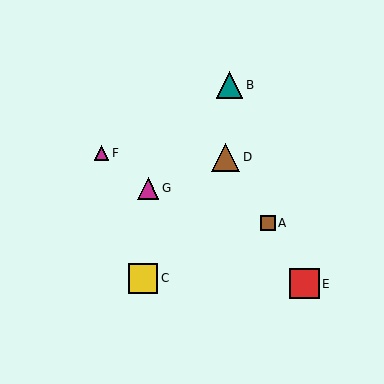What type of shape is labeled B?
Shape B is a teal triangle.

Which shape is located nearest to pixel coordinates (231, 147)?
The brown triangle (labeled D) at (226, 157) is nearest to that location.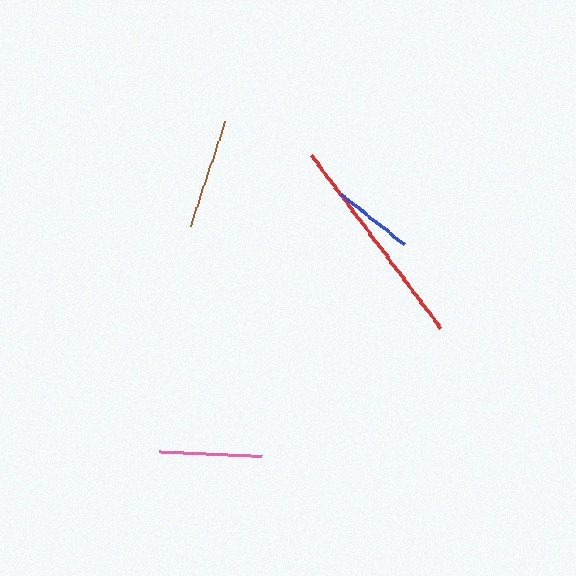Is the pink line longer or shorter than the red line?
The red line is longer than the pink line.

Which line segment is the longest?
The red line is the longest at approximately 215 pixels.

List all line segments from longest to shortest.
From longest to shortest: red, brown, pink, blue.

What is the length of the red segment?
The red segment is approximately 215 pixels long.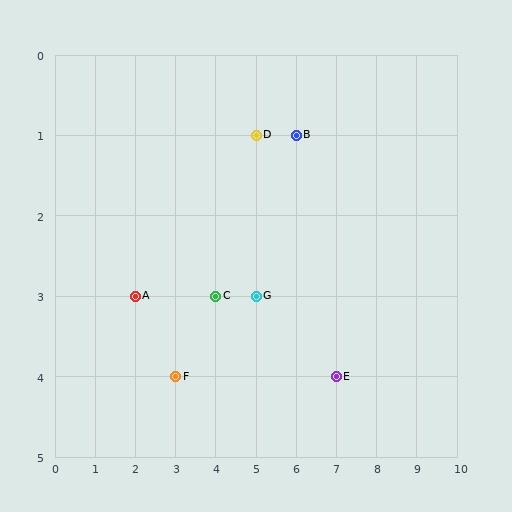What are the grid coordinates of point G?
Point G is at grid coordinates (5, 3).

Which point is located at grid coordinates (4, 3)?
Point C is at (4, 3).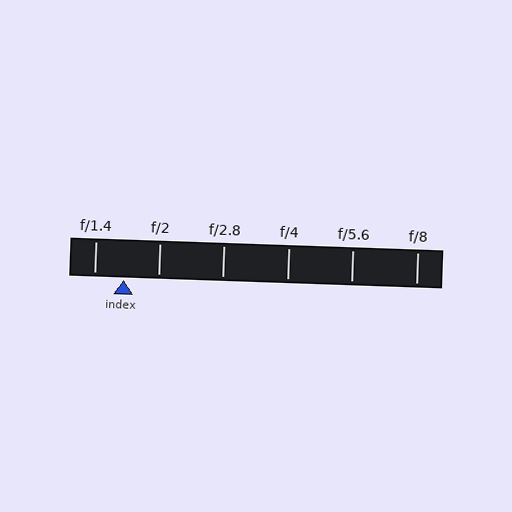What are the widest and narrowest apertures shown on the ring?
The widest aperture shown is f/1.4 and the narrowest is f/8.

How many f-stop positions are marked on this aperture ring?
There are 6 f-stop positions marked.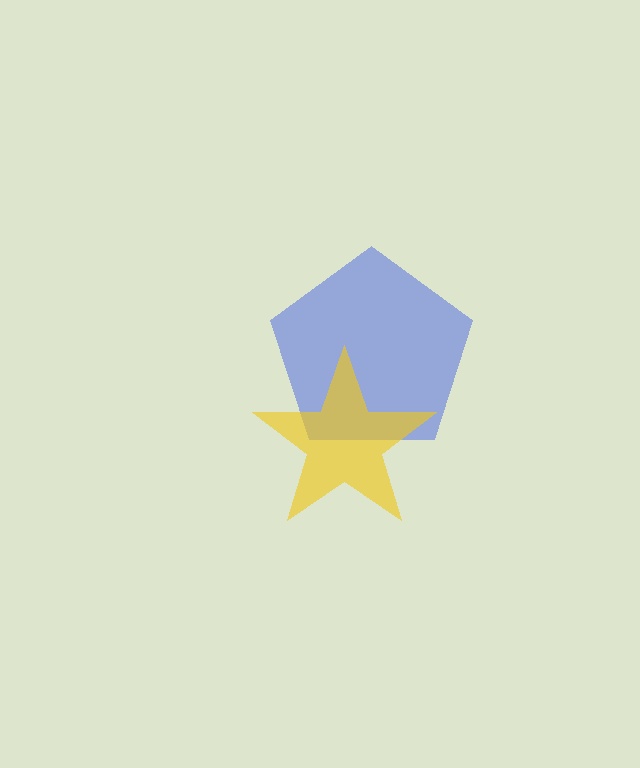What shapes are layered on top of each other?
The layered shapes are: a blue pentagon, a yellow star.